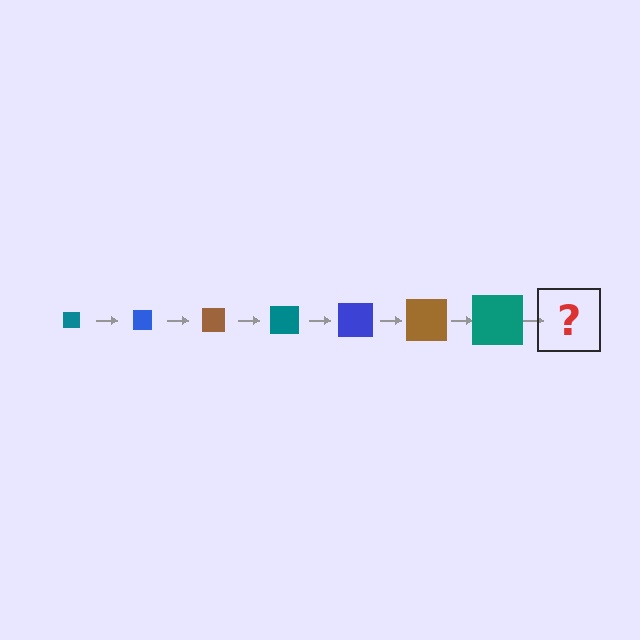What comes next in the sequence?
The next element should be a blue square, larger than the previous one.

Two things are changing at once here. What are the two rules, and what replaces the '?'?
The two rules are that the square grows larger each step and the color cycles through teal, blue, and brown. The '?' should be a blue square, larger than the previous one.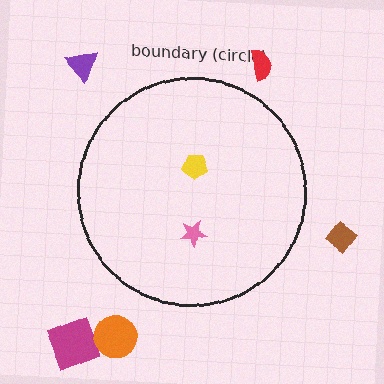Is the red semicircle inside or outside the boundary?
Outside.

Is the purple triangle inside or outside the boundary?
Outside.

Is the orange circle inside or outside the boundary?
Outside.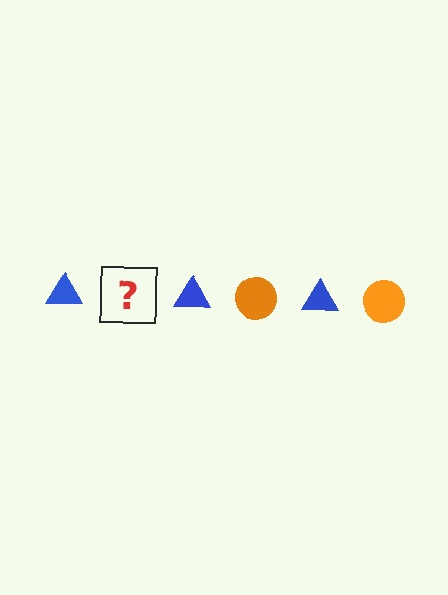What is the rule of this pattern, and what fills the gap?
The rule is that the pattern alternates between blue triangle and orange circle. The gap should be filled with an orange circle.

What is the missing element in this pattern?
The missing element is an orange circle.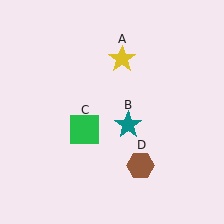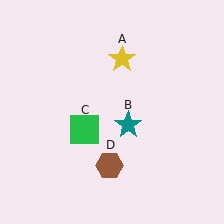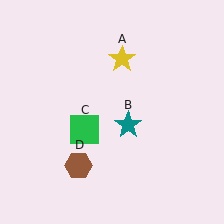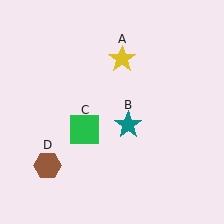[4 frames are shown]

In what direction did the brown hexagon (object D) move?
The brown hexagon (object D) moved left.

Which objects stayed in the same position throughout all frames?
Yellow star (object A) and teal star (object B) and green square (object C) remained stationary.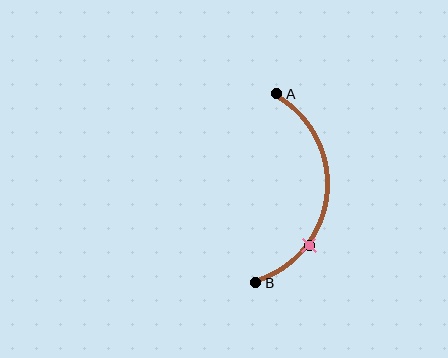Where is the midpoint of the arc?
The arc midpoint is the point on the curve farthest from the straight line joining A and B. It sits to the right of that line.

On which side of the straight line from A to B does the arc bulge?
The arc bulges to the right of the straight line connecting A and B.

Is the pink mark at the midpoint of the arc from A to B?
No. The pink mark lies on the arc but is closer to endpoint B. The arc midpoint would be at the point on the curve equidistant along the arc from both A and B.